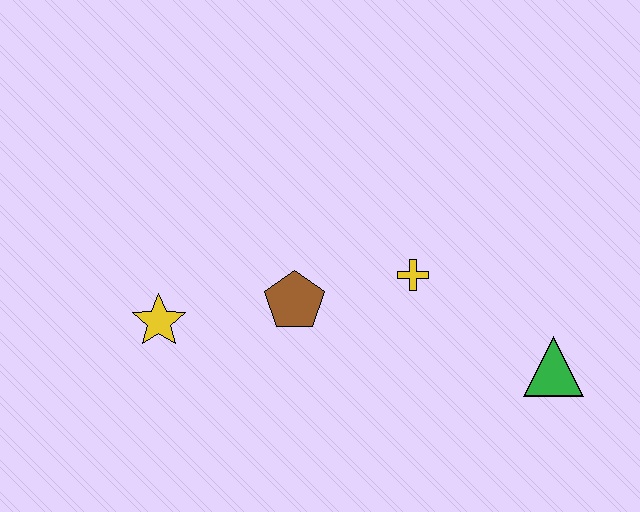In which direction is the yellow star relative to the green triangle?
The yellow star is to the left of the green triangle.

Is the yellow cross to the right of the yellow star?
Yes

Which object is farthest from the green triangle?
The yellow star is farthest from the green triangle.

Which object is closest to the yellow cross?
The brown pentagon is closest to the yellow cross.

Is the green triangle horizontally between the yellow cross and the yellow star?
No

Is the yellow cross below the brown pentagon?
No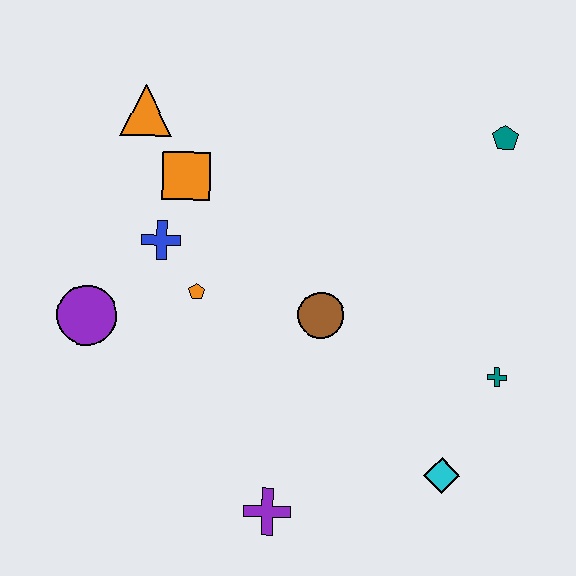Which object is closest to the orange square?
The blue cross is closest to the orange square.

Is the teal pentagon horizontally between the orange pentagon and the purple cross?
No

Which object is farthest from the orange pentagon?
The teal pentagon is farthest from the orange pentagon.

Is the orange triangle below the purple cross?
No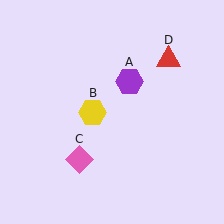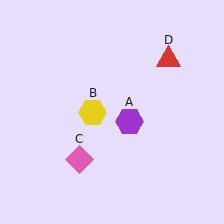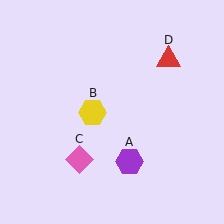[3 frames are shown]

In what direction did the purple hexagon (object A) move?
The purple hexagon (object A) moved down.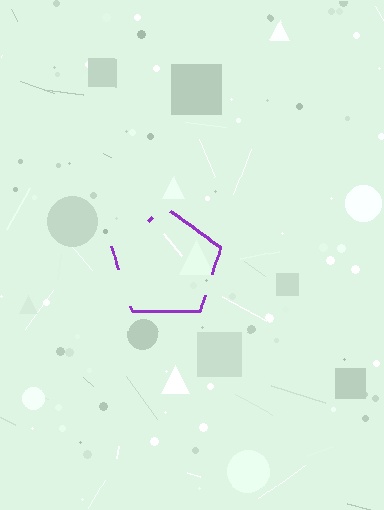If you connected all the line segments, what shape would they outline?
They would outline a pentagon.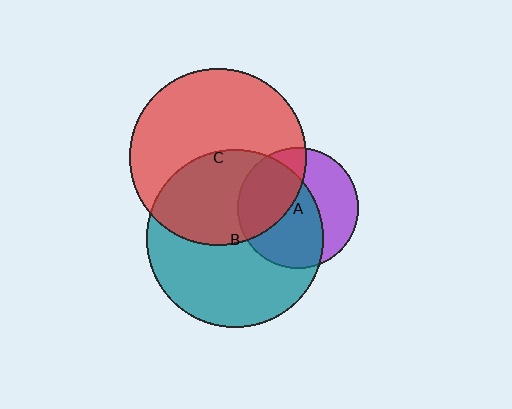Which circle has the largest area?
Circle B (teal).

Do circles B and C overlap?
Yes.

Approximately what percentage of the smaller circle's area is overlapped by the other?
Approximately 45%.